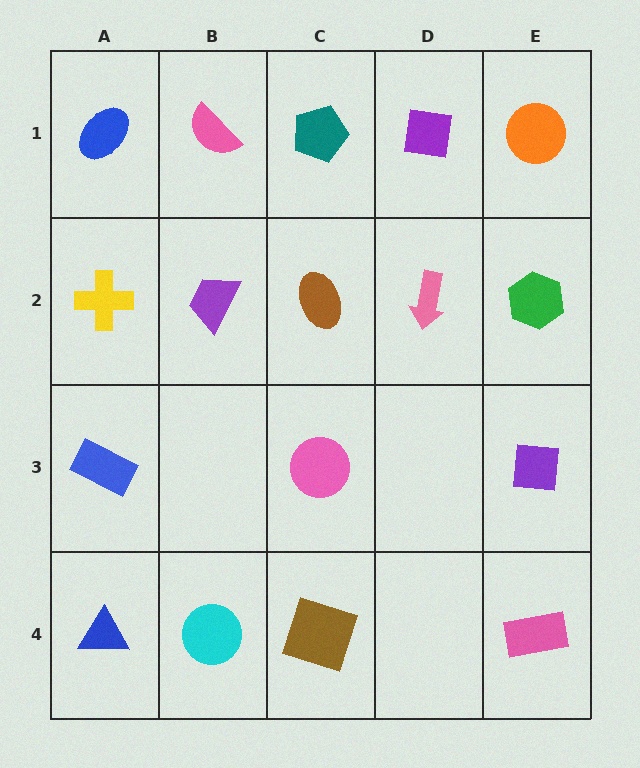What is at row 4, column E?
A pink rectangle.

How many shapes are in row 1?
5 shapes.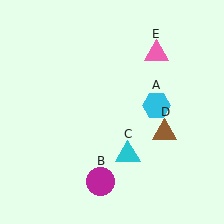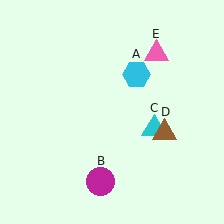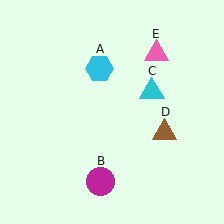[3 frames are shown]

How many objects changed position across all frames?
2 objects changed position: cyan hexagon (object A), cyan triangle (object C).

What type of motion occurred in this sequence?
The cyan hexagon (object A), cyan triangle (object C) rotated counterclockwise around the center of the scene.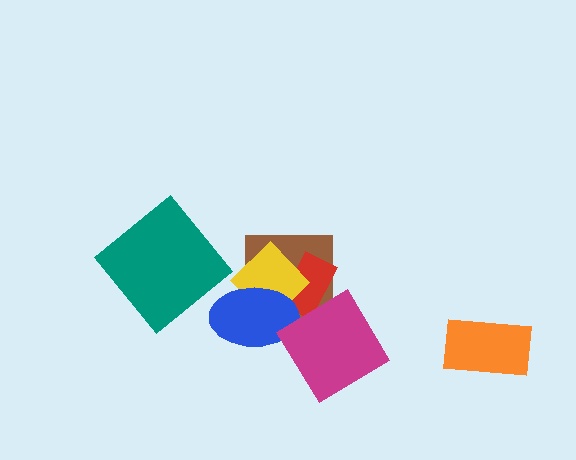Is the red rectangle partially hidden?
Yes, it is partially covered by another shape.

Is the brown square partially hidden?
Yes, it is partially covered by another shape.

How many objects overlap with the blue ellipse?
3 objects overlap with the blue ellipse.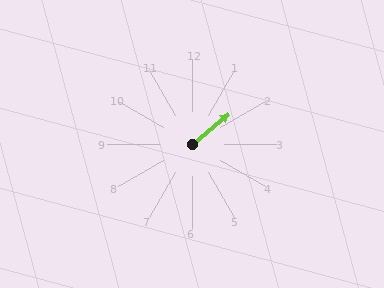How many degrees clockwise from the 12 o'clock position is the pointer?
Approximately 50 degrees.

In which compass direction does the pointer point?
Northeast.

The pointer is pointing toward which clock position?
Roughly 2 o'clock.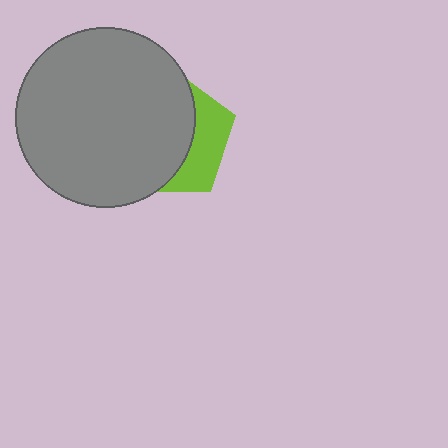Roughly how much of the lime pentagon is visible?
A small part of it is visible (roughly 32%).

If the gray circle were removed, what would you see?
You would see the complete lime pentagon.